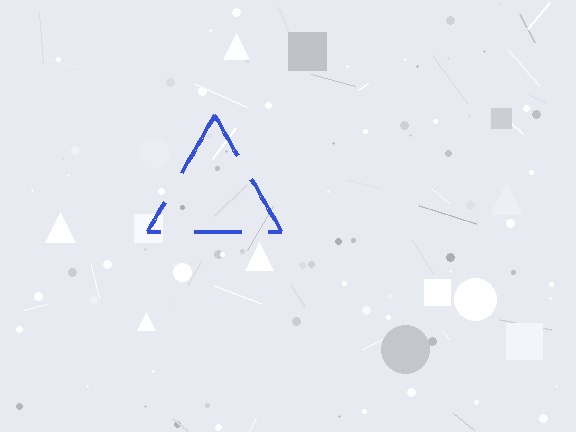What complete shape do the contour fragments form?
The contour fragments form a triangle.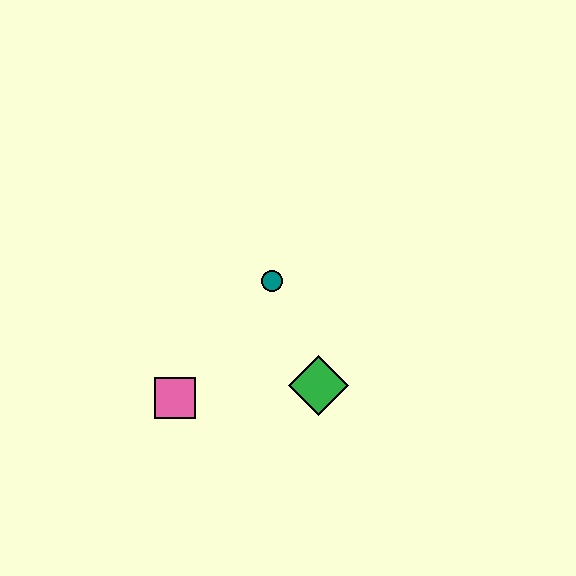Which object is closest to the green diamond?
The teal circle is closest to the green diamond.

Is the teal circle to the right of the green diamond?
No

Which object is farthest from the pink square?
The teal circle is farthest from the pink square.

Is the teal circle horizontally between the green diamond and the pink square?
Yes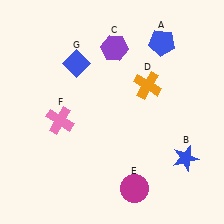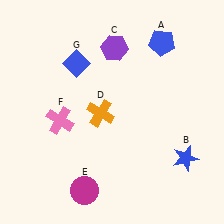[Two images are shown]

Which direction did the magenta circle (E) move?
The magenta circle (E) moved left.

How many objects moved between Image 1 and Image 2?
2 objects moved between the two images.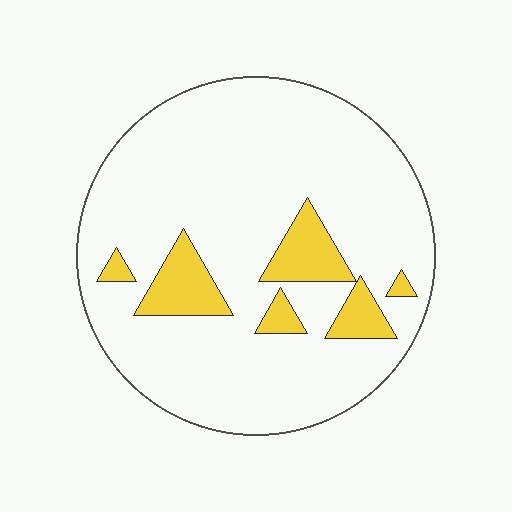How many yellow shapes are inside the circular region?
6.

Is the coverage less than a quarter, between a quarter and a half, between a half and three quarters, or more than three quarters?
Less than a quarter.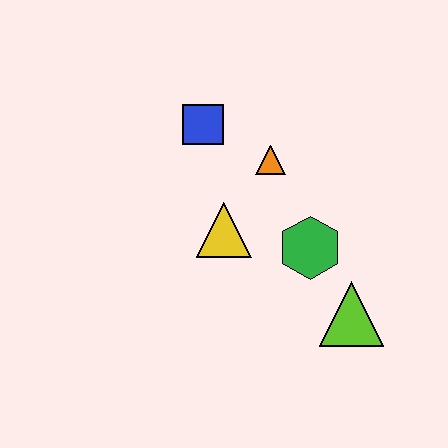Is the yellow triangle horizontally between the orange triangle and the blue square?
Yes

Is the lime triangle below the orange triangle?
Yes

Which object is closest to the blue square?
The orange triangle is closest to the blue square.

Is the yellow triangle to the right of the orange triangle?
No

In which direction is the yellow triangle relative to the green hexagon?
The yellow triangle is to the left of the green hexagon.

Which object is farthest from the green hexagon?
The blue square is farthest from the green hexagon.